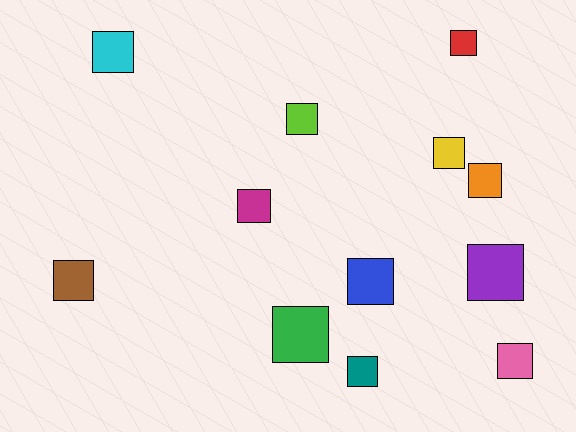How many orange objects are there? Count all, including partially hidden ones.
There is 1 orange object.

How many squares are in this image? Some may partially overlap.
There are 12 squares.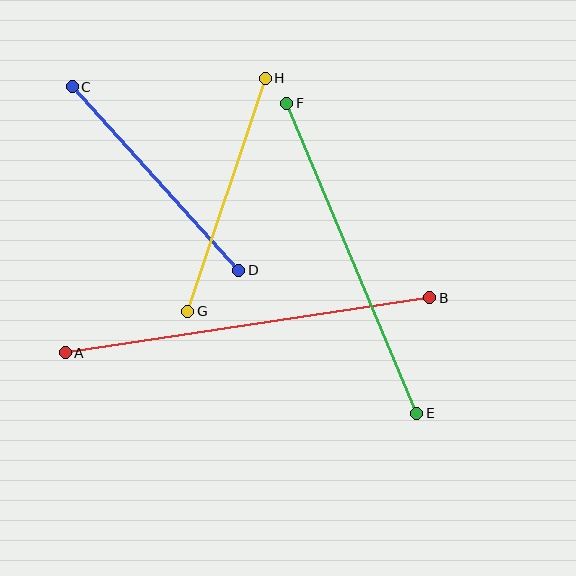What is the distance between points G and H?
The distance is approximately 245 pixels.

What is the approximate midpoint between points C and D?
The midpoint is at approximately (156, 179) pixels.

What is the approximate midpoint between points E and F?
The midpoint is at approximately (352, 258) pixels.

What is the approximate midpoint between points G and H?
The midpoint is at approximately (226, 195) pixels.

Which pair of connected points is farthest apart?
Points A and B are farthest apart.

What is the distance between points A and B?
The distance is approximately 368 pixels.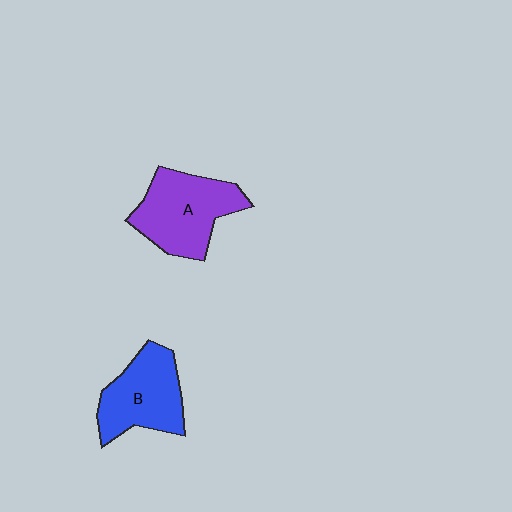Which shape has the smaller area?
Shape B (blue).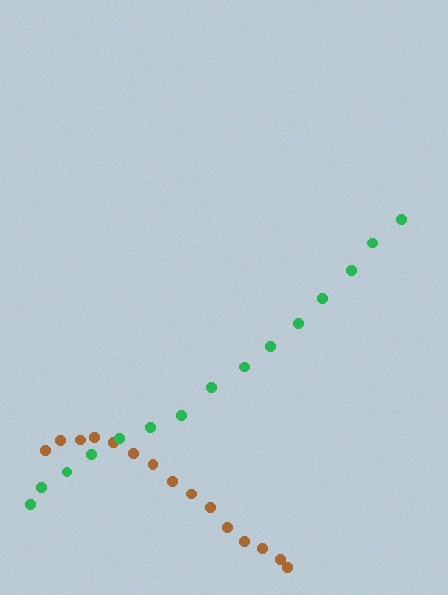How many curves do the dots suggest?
There are 2 distinct paths.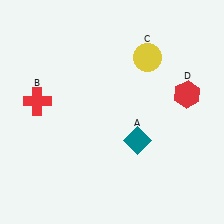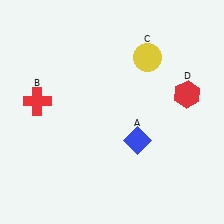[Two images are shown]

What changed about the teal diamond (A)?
In Image 1, A is teal. In Image 2, it changed to blue.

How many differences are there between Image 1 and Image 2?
There is 1 difference between the two images.